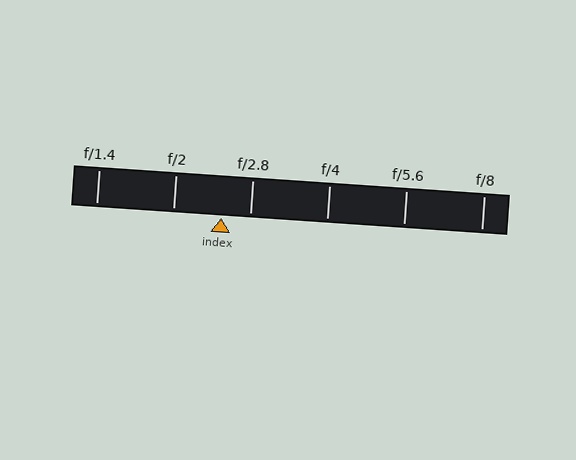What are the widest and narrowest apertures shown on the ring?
The widest aperture shown is f/1.4 and the narrowest is f/8.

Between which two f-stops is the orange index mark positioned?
The index mark is between f/2 and f/2.8.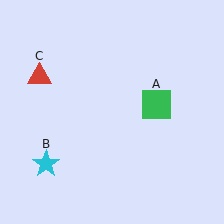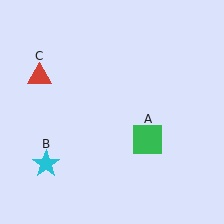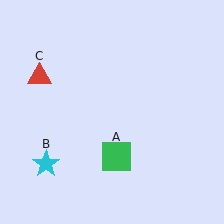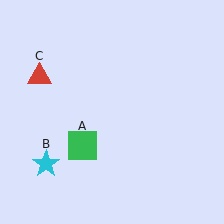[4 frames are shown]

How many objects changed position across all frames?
1 object changed position: green square (object A).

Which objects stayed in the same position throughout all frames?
Cyan star (object B) and red triangle (object C) remained stationary.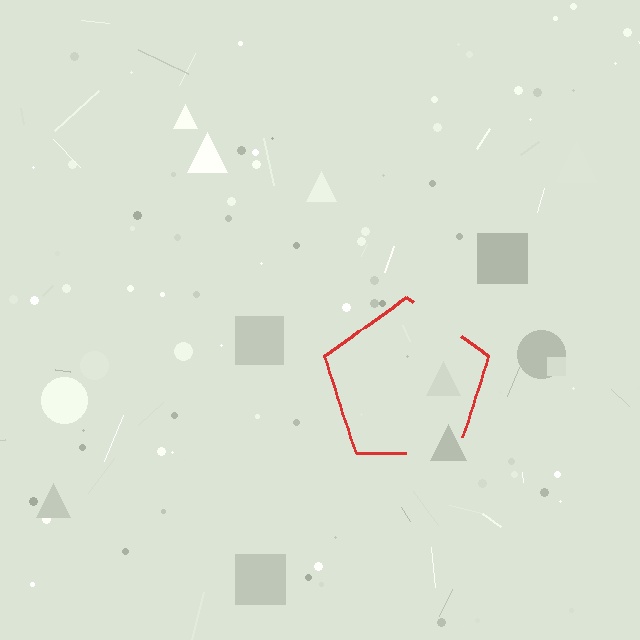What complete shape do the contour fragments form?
The contour fragments form a pentagon.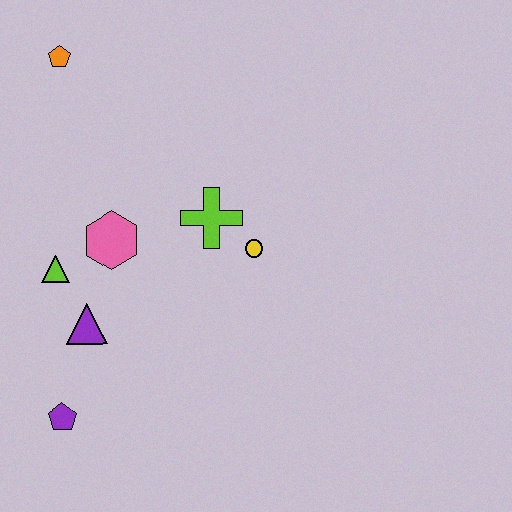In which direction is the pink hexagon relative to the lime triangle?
The pink hexagon is to the right of the lime triangle.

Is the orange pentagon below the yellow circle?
No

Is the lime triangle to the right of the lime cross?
No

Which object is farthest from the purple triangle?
The orange pentagon is farthest from the purple triangle.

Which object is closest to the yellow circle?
The lime cross is closest to the yellow circle.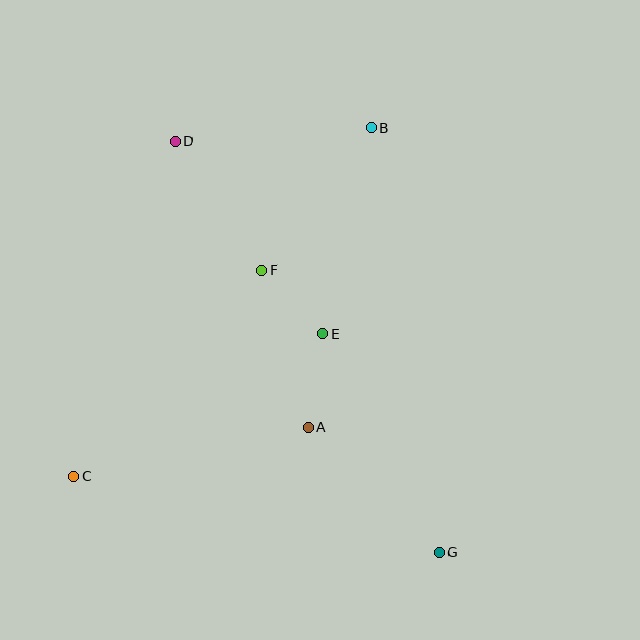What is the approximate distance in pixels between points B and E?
The distance between B and E is approximately 211 pixels.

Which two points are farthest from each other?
Points D and G are farthest from each other.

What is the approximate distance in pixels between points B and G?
The distance between B and G is approximately 430 pixels.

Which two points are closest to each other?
Points E and F are closest to each other.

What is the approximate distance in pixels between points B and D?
The distance between B and D is approximately 196 pixels.